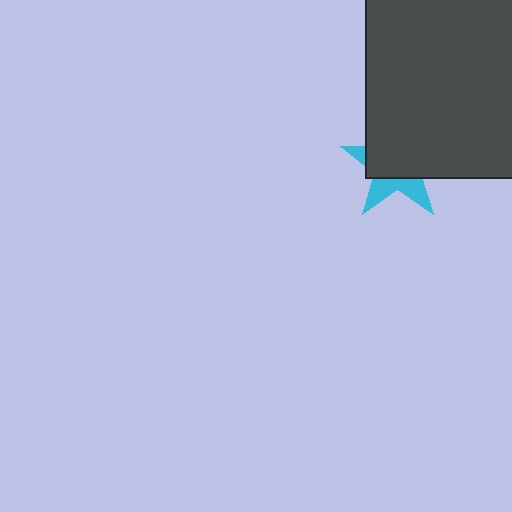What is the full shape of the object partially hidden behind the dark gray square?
The partially hidden object is a cyan star.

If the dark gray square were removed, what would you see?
You would see the complete cyan star.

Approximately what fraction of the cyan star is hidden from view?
Roughly 65% of the cyan star is hidden behind the dark gray square.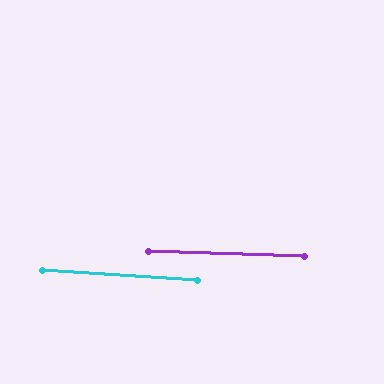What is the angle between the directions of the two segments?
Approximately 2 degrees.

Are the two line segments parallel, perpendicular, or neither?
Parallel — their directions differ by only 1.6°.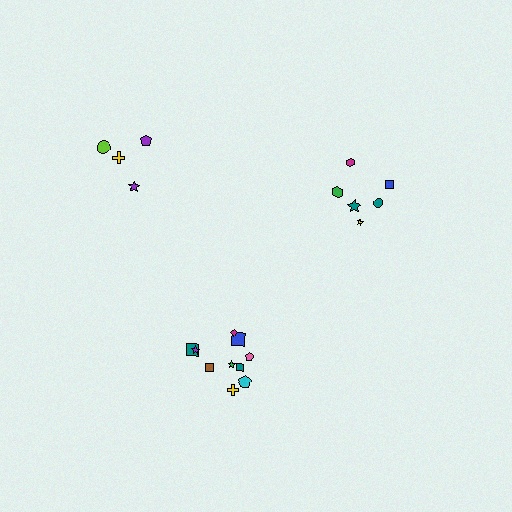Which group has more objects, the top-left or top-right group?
The top-right group.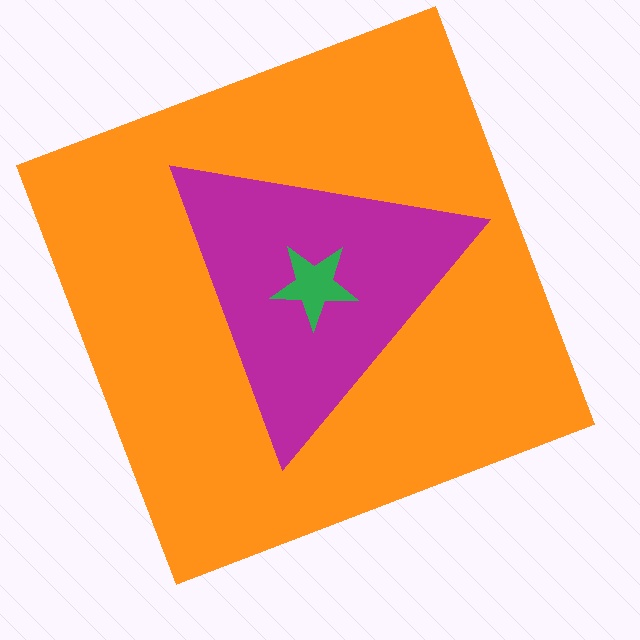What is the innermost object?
The green star.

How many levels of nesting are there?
3.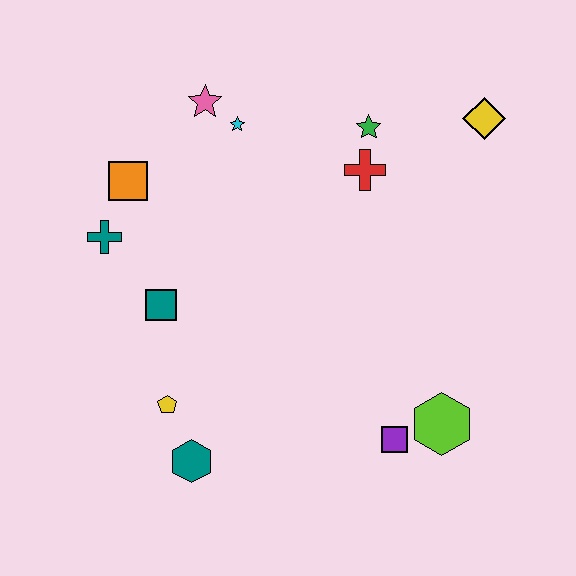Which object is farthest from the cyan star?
The lime hexagon is farthest from the cyan star.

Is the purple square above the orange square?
No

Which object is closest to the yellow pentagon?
The teal hexagon is closest to the yellow pentagon.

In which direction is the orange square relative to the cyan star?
The orange square is to the left of the cyan star.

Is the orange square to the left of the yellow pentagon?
Yes